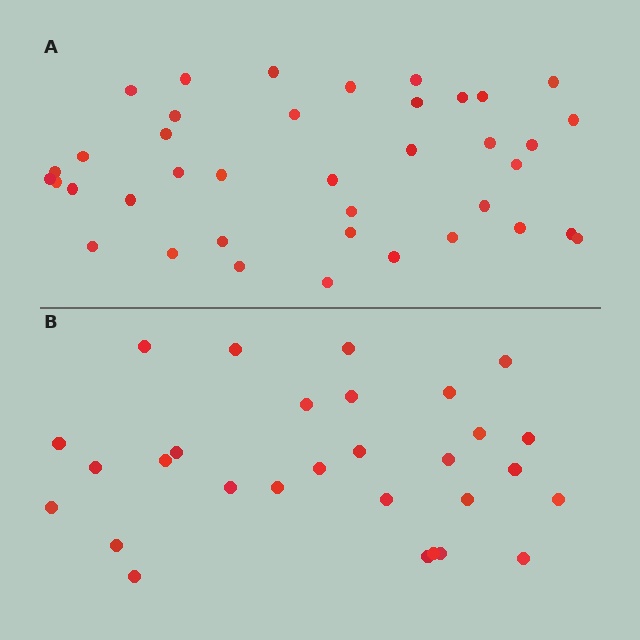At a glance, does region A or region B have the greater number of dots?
Region A (the top region) has more dots.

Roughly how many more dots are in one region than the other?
Region A has roughly 10 or so more dots than region B.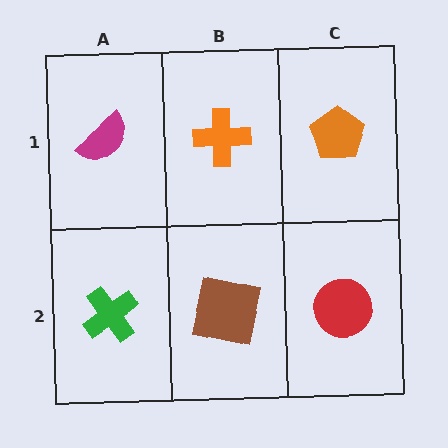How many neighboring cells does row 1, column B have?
3.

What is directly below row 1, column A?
A green cross.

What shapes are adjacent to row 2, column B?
An orange cross (row 1, column B), a green cross (row 2, column A), a red circle (row 2, column C).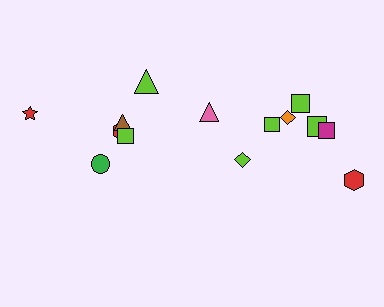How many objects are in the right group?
There are 8 objects.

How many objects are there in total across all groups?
There are 14 objects.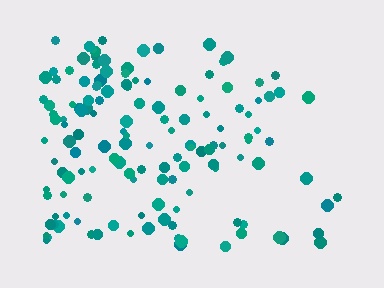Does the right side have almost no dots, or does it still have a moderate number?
Still a moderate number, just noticeably fewer than the left.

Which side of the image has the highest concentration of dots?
The left.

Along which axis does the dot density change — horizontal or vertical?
Horizontal.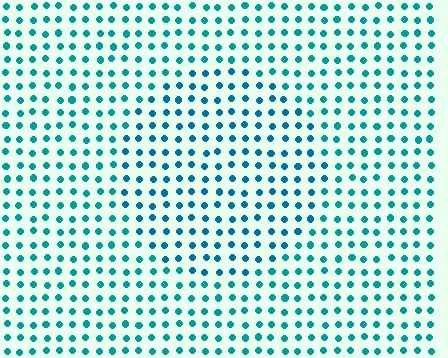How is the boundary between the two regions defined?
The boundary is defined purely by a slight shift in hue (about 18 degrees). Spacing, size, and orientation are identical on both sides.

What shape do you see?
I see a circle.